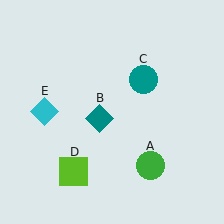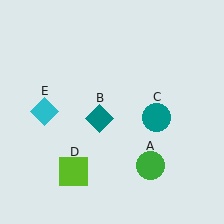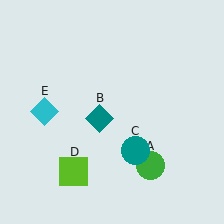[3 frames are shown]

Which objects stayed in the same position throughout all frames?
Green circle (object A) and teal diamond (object B) and lime square (object D) and cyan diamond (object E) remained stationary.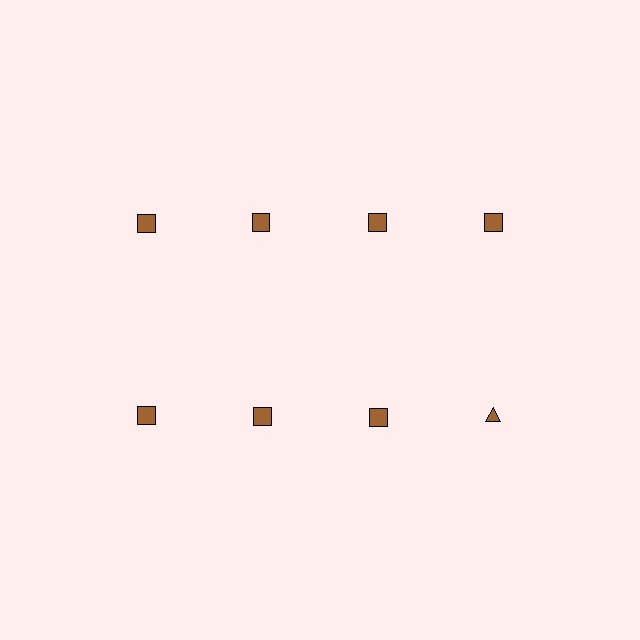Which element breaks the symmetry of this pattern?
The brown triangle in the second row, second from right column breaks the symmetry. All other shapes are brown squares.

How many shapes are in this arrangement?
There are 8 shapes arranged in a grid pattern.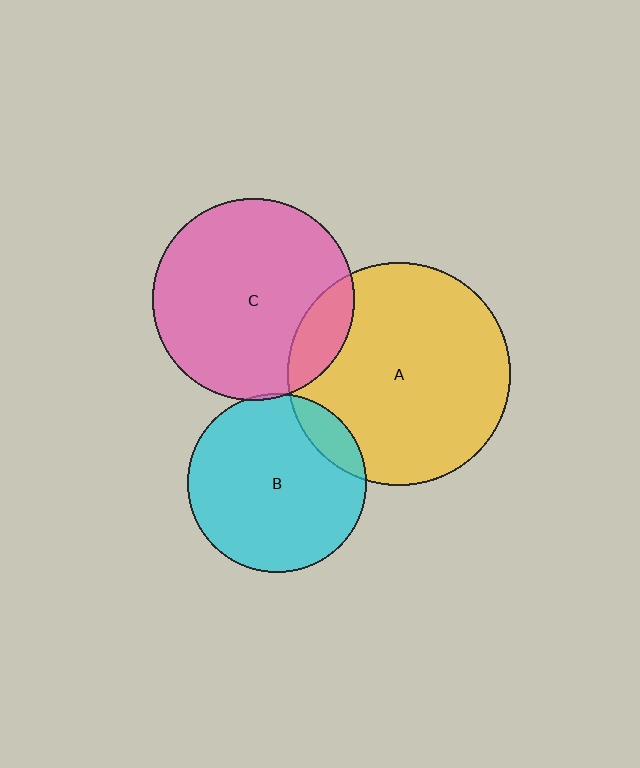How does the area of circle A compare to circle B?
Approximately 1.6 times.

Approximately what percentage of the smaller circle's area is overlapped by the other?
Approximately 15%.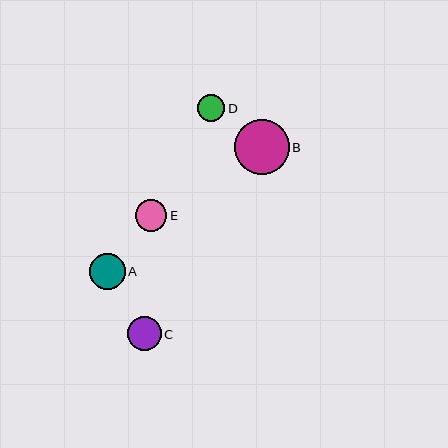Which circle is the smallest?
Circle D is the smallest with a size of approximately 27 pixels.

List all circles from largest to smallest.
From largest to smallest: B, A, C, E, D.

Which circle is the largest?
Circle B is the largest with a size of approximately 55 pixels.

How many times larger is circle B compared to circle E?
Circle B is approximately 1.7 times the size of circle E.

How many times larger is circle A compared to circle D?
Circle A is approximately 1.3 times the size of circle D.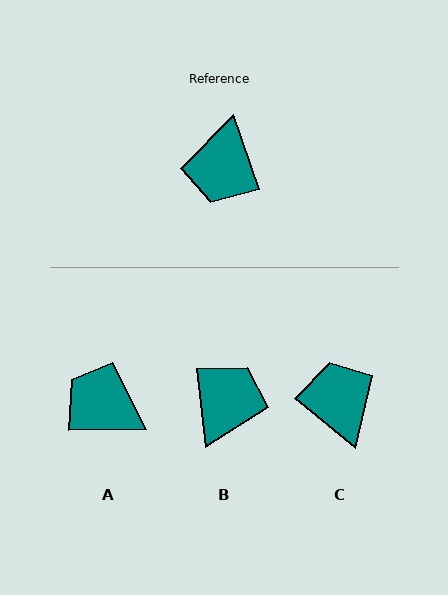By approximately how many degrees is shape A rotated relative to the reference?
Approximately 109 degrees clockwise.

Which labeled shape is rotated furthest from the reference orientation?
B, about 167 degrees away.